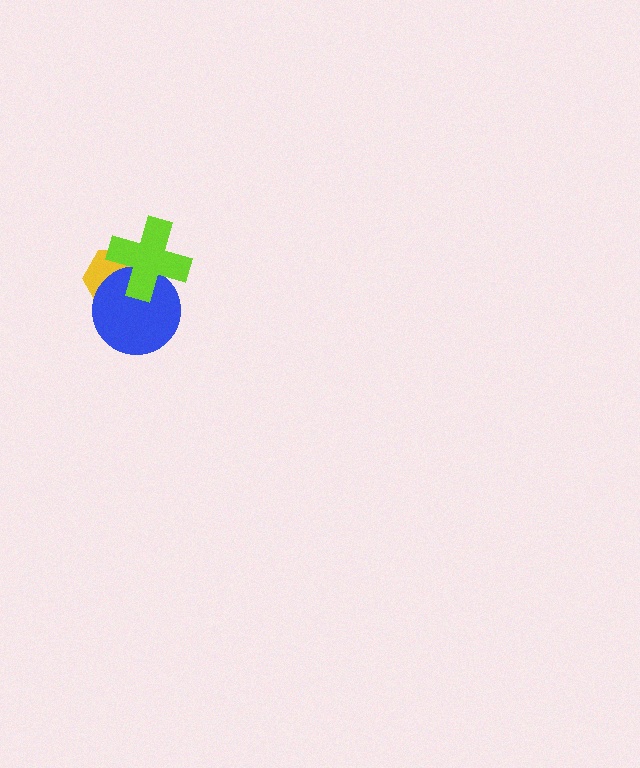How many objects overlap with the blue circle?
2 objects overlap with the blue circle.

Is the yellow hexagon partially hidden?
Yes, it is partially covered by another shape.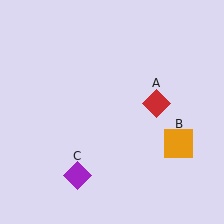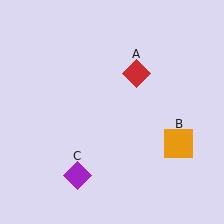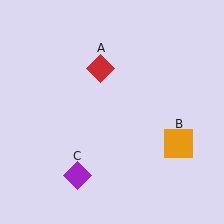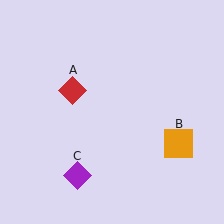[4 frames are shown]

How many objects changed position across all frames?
1 object changed position: red diamond (object A).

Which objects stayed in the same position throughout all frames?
Orange square (object B) and purple diamond (object C) remained stationary.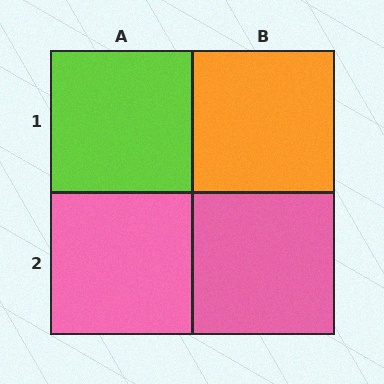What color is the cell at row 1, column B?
Orange.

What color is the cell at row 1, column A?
Lime.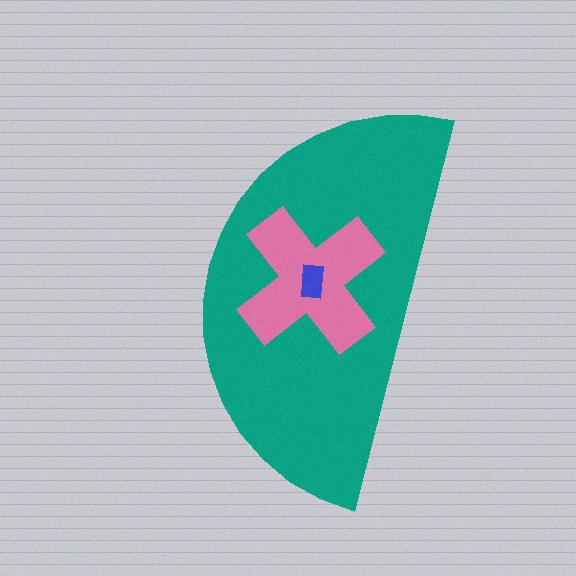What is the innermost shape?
The blue rectangle.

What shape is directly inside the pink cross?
The blue rectangle.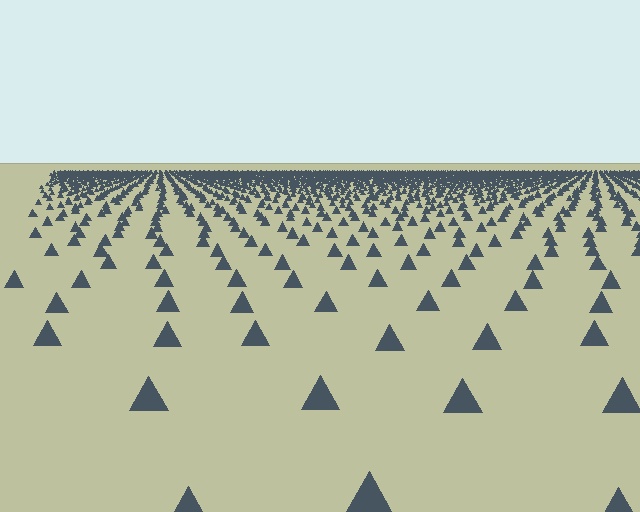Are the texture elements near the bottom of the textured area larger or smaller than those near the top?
Larger. Near the bottom, elements are closer to the viewer and appear at a bigger on-screen size.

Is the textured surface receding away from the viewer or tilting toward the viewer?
The surface is receding away from the viewer. Texture elements get smaller and denser toward the top.